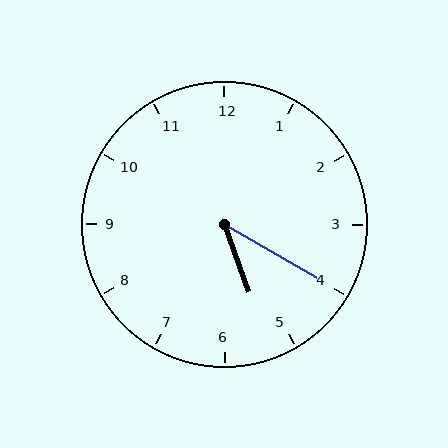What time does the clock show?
5:20.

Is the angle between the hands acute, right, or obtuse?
It is acute.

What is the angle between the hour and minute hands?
Approximately 40 degrees.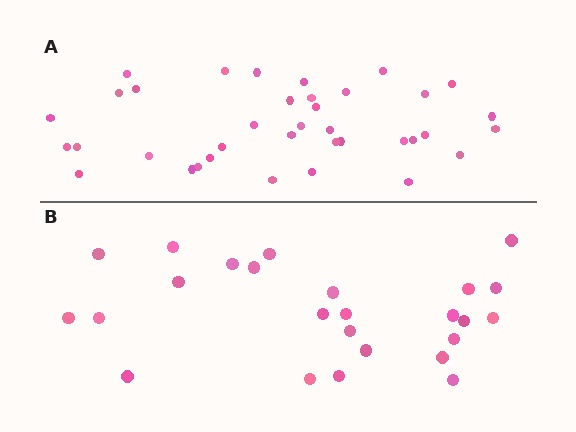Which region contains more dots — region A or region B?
Region A (the top region) has more dots.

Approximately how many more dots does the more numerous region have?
Region A has roughly 12 or so more dots than region B.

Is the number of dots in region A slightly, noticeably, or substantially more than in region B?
Region A has substantially more. The ratio is roughly 1.5 to 1.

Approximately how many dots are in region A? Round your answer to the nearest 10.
About 40 dots. (The exact count is 37, which rounds to 40.)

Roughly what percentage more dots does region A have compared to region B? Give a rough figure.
About 50% more.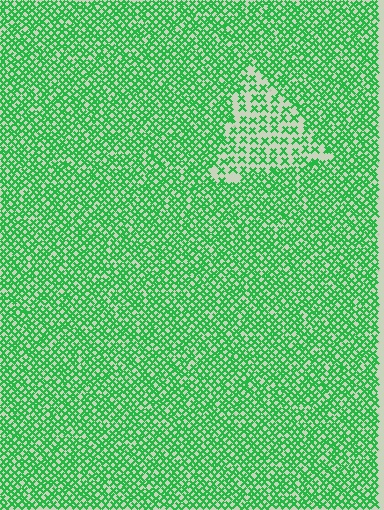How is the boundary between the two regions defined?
The boundary is defined by a change in element density (approximately 2.0x ratio). All elements are the same color, size, and shape.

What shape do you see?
I see a triangle.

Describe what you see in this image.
The image contains small green elements arranged at two different densities. A triangle-shaped region is visible where the elements are less densely packed than the surrounding area.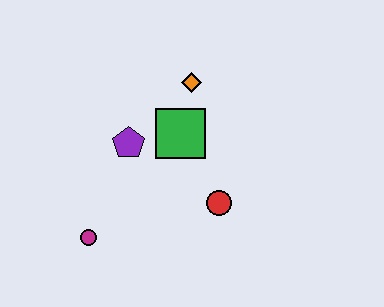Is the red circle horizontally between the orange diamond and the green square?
No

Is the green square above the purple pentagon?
Yes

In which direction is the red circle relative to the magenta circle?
The red circle is to the right of the magenta circle.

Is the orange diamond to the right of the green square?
Yes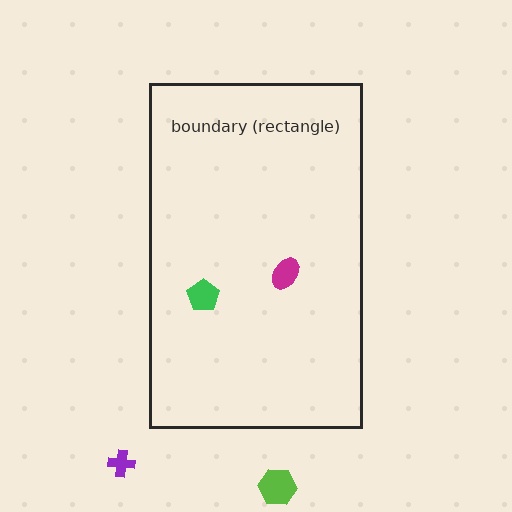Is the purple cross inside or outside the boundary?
Outside.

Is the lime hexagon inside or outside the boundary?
Outside.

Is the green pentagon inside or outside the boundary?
Inside.